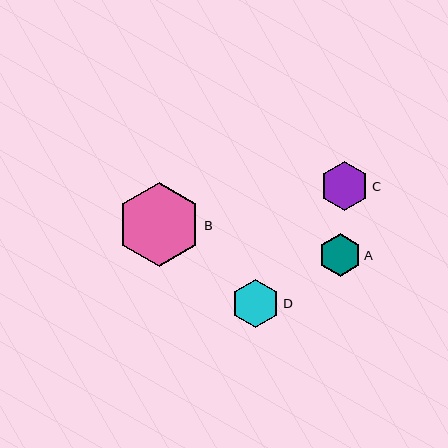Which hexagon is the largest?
Hexagon B is the largest with a size of approximately 84 pixels.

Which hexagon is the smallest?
Hexagon A is the smallest with a size of approximately 43 pixels.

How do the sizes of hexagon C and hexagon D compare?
Hexagon C and hexagon D are approximately the same size.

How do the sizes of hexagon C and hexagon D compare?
Hexagon C and hexagon D are approximately the same size.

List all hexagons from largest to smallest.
From largest to smallest: B, C, D, A.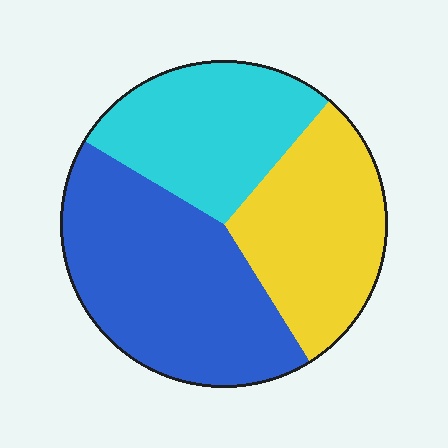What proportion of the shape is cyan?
Cyan takes up between a sixth and a third of the shape.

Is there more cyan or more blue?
Blue.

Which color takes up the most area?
Blue, at roughly 40%.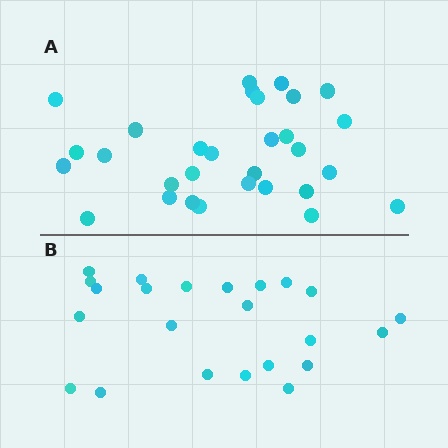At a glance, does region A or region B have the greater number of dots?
Region A (the top region) has more dots.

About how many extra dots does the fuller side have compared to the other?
Region A has roughly 8 or so more dots than region B.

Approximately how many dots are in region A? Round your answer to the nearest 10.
About 30 dots.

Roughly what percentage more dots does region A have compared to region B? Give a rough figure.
About 30% more.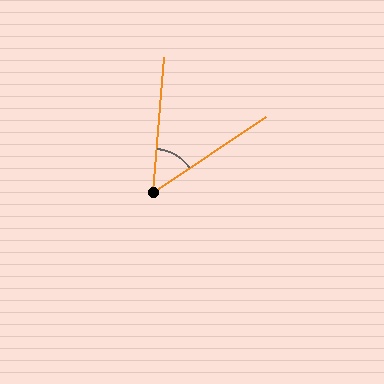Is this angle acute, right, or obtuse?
It is acute.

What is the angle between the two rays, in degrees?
Approximately 52 degrees.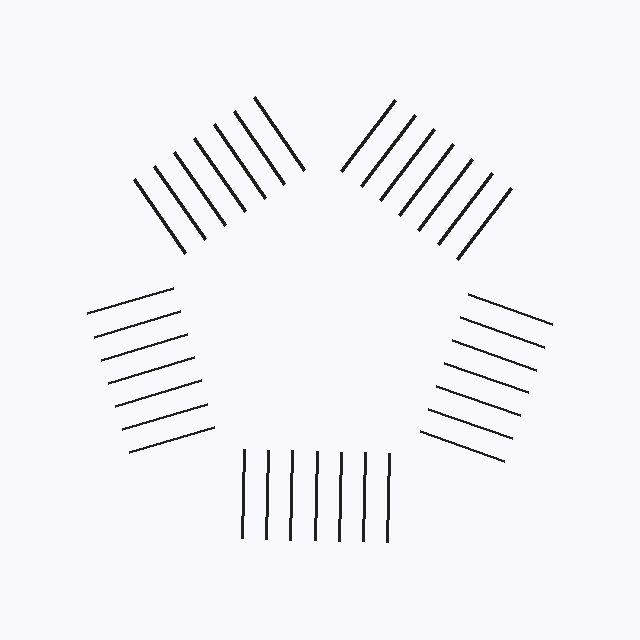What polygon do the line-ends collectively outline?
An illusory pentagon — the line segments terminate on its edges but no continuous stroke is drawn.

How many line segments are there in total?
35 — 7 along each of the 5 edges.